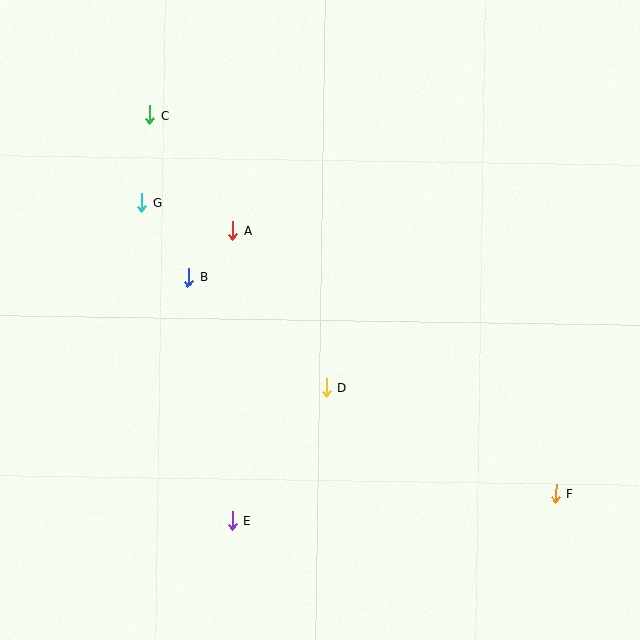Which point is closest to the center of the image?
Point D at (326, 388) is closest to the center.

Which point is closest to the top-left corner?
Point C is closest to the top-left corner.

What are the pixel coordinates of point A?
Point A is at (233, 231).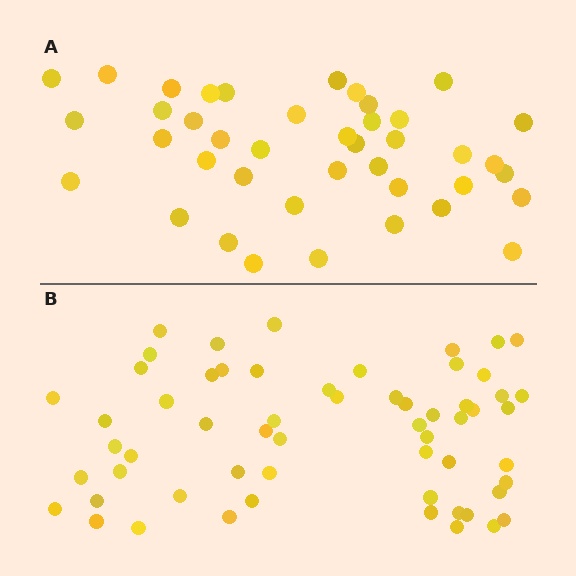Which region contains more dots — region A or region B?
Region B (the bottom region) has more dots.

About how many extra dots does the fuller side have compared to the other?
Region B has approximately 20 more dots than region A.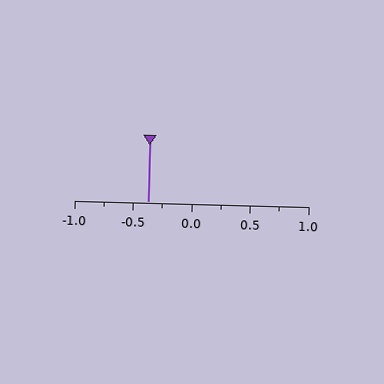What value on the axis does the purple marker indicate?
The marker indicates approximately -0.38.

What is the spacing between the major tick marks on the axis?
The major ticks are spaced 0.5 apart.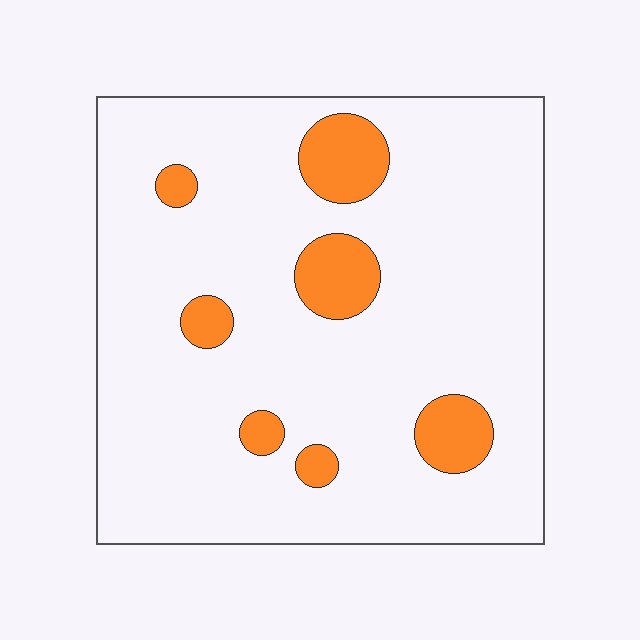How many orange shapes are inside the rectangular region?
7.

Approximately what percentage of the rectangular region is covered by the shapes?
Approximately 10%.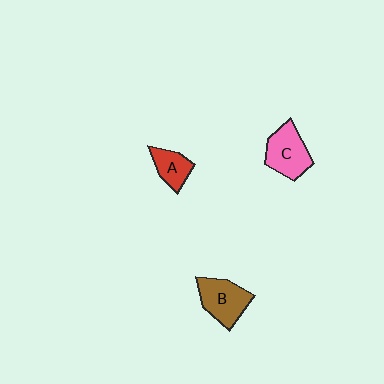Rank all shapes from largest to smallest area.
From largest to smallest: C (pink), B (brown), A (red).